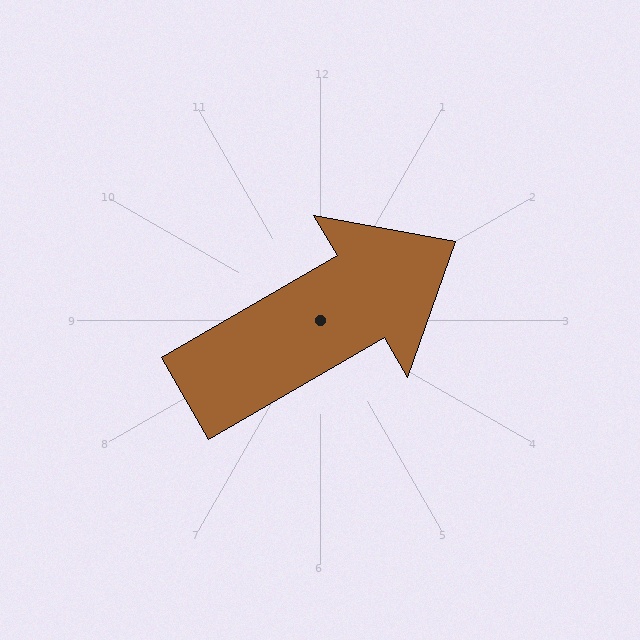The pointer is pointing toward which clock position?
Roughly 2 o'clock.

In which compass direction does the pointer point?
Northeast.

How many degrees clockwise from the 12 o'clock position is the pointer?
Approximately 60 degrees.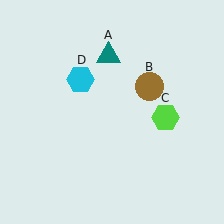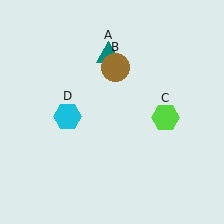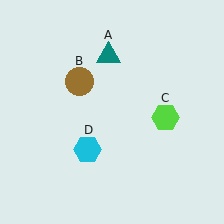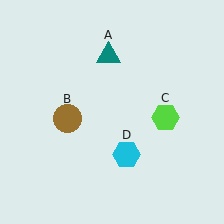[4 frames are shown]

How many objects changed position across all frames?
2 objects changed position: brown circle (object B), cyan hexagon (object D).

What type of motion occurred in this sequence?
The brown circle (object B), cyan hexagon (object D) rotated counterclockwise around the center of the scene.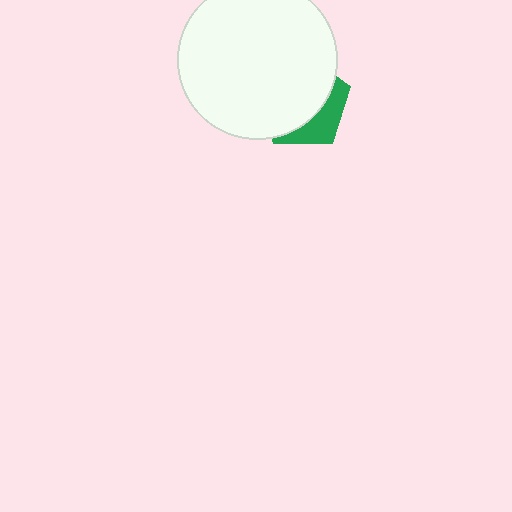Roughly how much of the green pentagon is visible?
A small part of it is visible (roughly 31%).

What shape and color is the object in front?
The object in front is a white circle.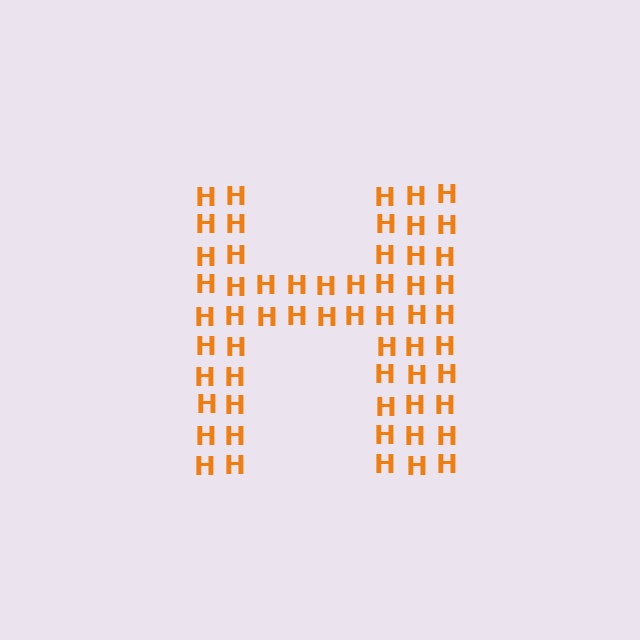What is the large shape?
The large shape is the letter H.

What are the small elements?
The small elements are letter H's.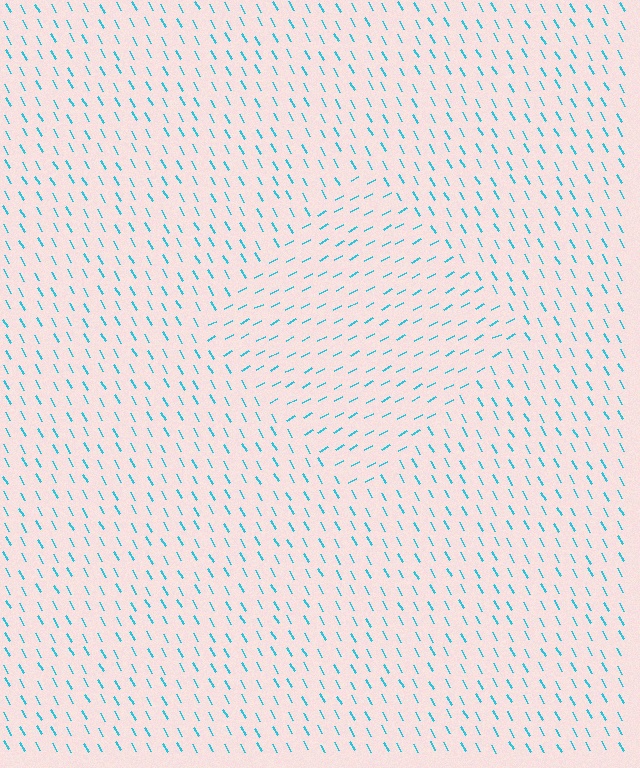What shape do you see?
I see a diamond.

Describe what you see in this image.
The image is filled with small cyan line segments. A diamond region in the image has lines oriented differently from the surrounding lines, creating a visible texture boundary.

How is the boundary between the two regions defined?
The boundary is defined purely by a change in line orientation (approximately 89 degrees difference). All lines are the same color and thickness.